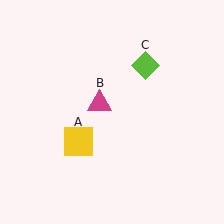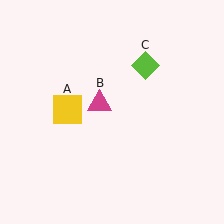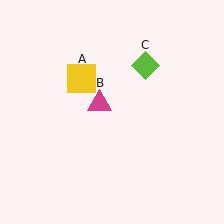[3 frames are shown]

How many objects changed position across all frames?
1 object changed position: yellow square (object A).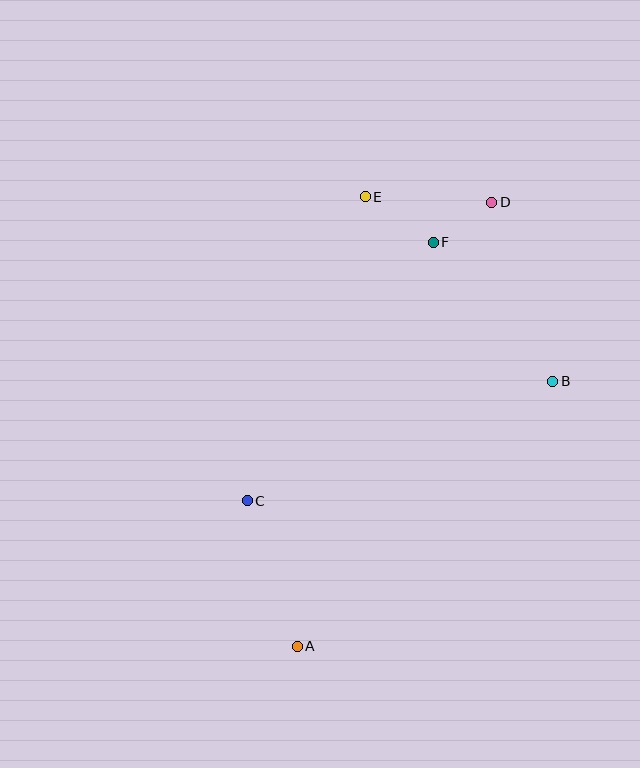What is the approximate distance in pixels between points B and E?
The distance between B and E is approximately 263 pixels.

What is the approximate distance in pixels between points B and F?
The distance between B and F is approximately 183 pixels.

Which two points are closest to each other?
Points D and F are closest to each other.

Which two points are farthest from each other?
Points A and D are farthest from each other.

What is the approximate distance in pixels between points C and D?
The distance between C and D is approximately 386 pixels.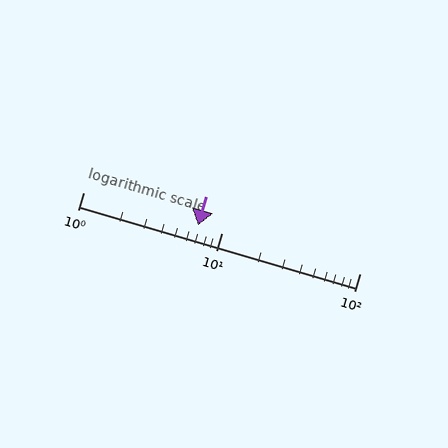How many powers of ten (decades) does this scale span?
The scale spans 2 decades, from 1 to 100.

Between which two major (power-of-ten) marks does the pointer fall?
The pointer is between 1 and 10.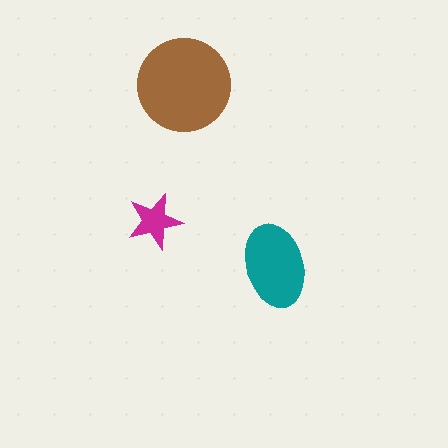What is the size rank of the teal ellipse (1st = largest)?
2nd.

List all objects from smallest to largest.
The magenta star, the teal ellipse, the brown circle.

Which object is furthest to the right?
The teal ellipse is rightmost.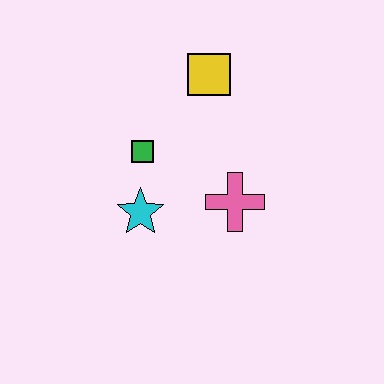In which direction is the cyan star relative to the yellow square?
The cyan star is below the yellow square.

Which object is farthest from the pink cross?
The yellow square is farthest from the pink cross.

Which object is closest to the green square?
The cyan star is closest to the green square.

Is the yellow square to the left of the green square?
No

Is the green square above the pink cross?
Yes